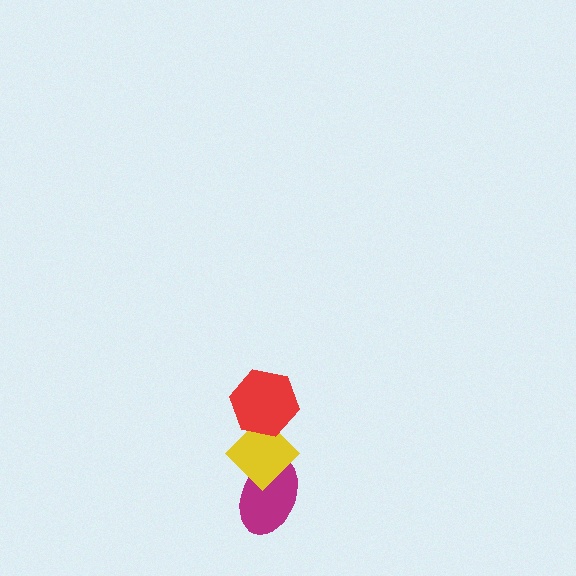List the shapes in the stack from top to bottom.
From top to bottom: the red hexagon, the yellow diamond, the magenta ellipse.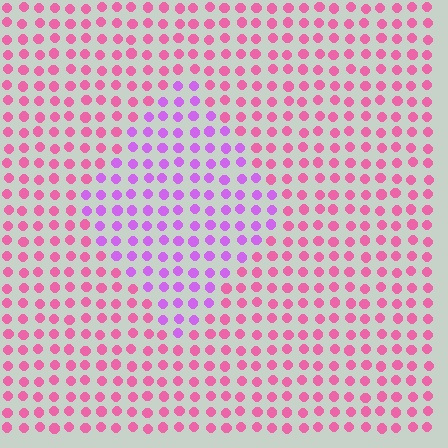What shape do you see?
I see a diamond.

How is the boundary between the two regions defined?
The boundary is defined purely by a slight shift in hue (about 43 degrees). Spacing, size, and orientation are identical on both sides.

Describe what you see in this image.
The image is filled with small pink elements in a uniform arrangement. A diamond-shaped region is visible where the elements are tinted to a slightly different hue, forming a subtle color boundary.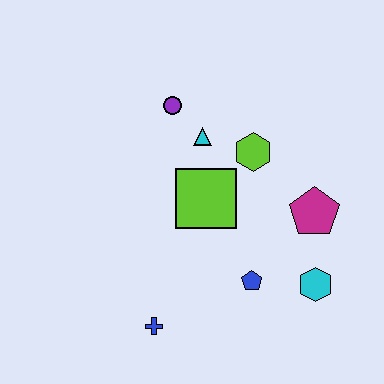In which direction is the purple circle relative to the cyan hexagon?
The purple circle is above the cyan hexagon.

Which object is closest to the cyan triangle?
The purple circle is closest to the cyan triangle.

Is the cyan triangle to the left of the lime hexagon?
Yes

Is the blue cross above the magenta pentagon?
No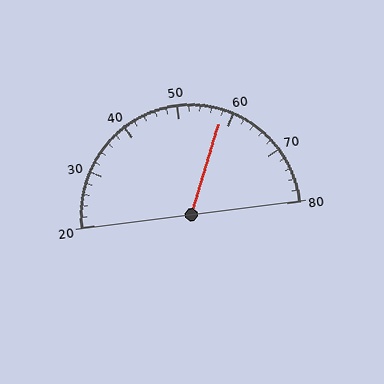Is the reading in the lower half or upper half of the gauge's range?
The reading is in the upper half of the range (20 to 80).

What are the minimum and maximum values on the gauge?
The gauge ranges from 20 to 80.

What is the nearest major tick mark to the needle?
The nearest major tick mark is 60.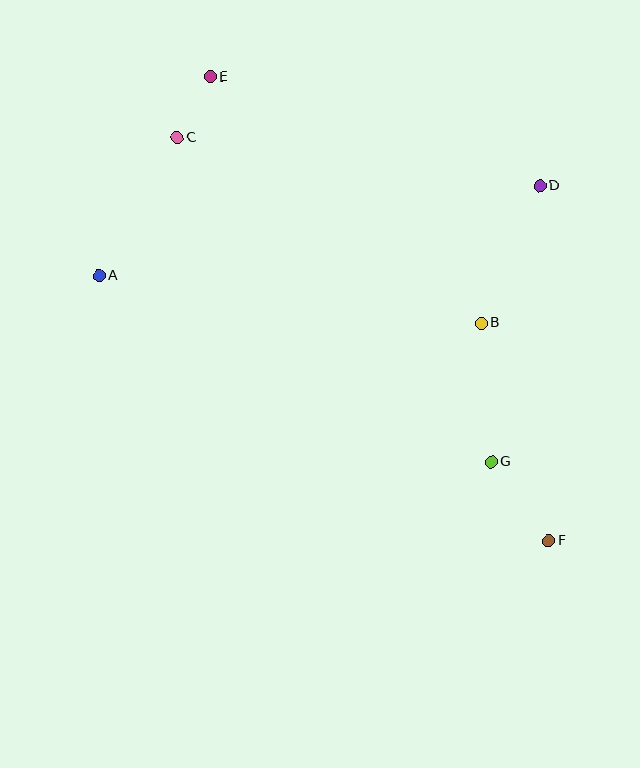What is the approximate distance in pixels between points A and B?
The distance between A and B is approximately 385 pixels.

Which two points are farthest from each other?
Points E and F are farthest from each other.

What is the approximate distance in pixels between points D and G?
The distance between D and G is approximately 280 pixels.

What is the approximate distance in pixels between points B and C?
The distance between B and C is approximately 356 pixels.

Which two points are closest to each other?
Points C and E are closest to each other.